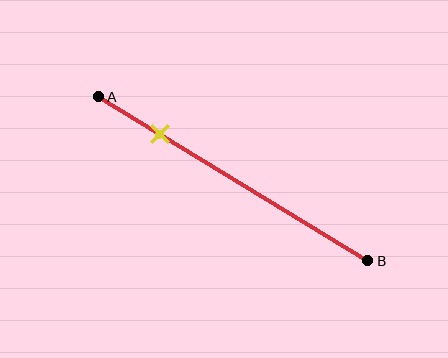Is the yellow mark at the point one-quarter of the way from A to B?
Yes, the mark is approximately at the one-quarter point.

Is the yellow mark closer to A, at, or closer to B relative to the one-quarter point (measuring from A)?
The yellow mark is approximately at the one-quarter point of segment AB.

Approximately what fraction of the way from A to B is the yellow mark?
The yellow mark is approximately 25% of the way from A to B.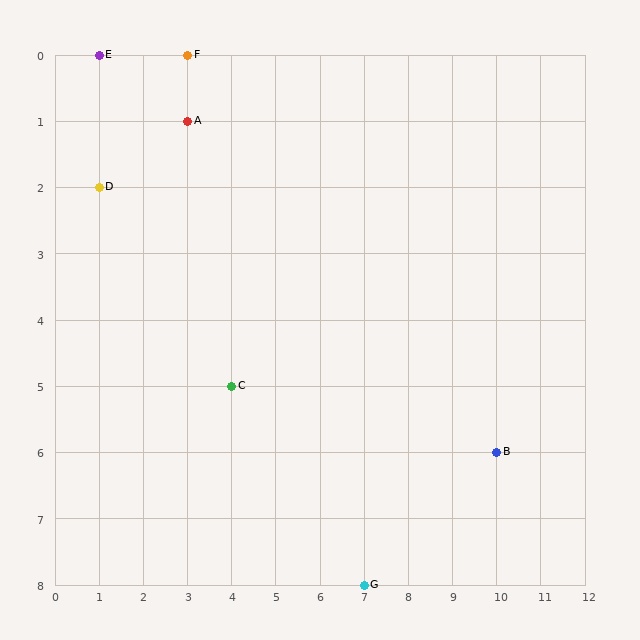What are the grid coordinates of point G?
Point G is at grid coordinates (7, 8).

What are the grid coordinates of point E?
Point E is at grid coordinates (1, 0).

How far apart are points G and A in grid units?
Points G and A are 4 columns and 7 rows apart (about 8.1 grid units diagonally).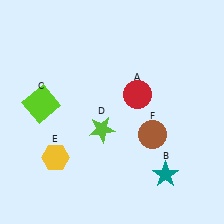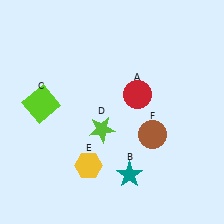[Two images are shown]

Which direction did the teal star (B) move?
The teal star (B) moved left.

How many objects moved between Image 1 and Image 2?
2 objects moved between the two images.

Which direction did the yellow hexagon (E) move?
The yellow hexagon (E) moved right.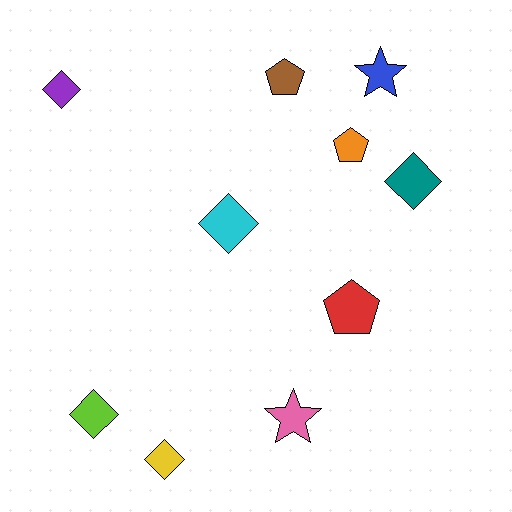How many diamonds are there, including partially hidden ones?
There are 5 diamonds.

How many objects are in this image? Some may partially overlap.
There are 10 objects.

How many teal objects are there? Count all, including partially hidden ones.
There is 1 teal object.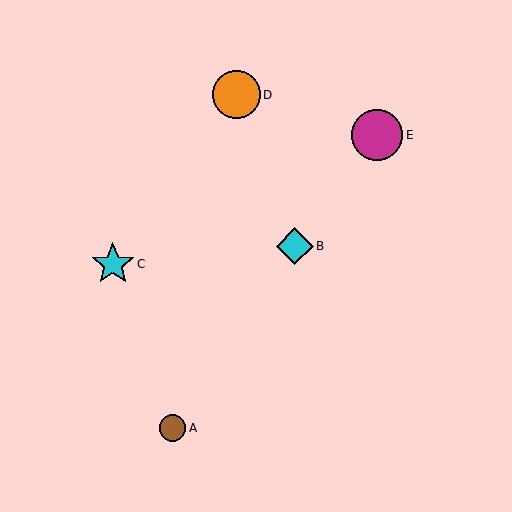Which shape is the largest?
The magenta circle (labeled E) is the largest.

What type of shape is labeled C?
Shape C is a cyan star.